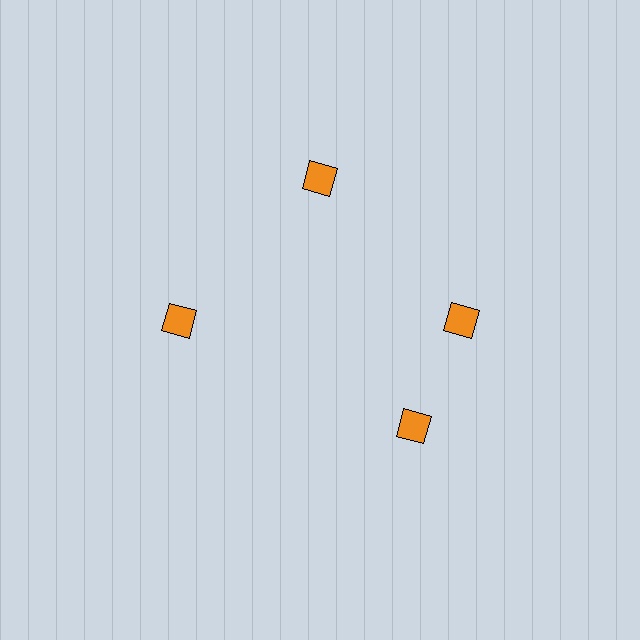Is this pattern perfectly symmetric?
No. The 4 orange diamonds are arranged in a ring, but one element near the 6 o'clock position is rotated out of alignment along the ring, breaking the 4-fold rotational symmetry.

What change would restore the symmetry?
The symmetry would be restored by rotating it back into even spacing with its neighbors so that all 4 diamonds sit at equal angles and equal distance from the center.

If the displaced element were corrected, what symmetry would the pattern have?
It would have 4-fold rotational symmetry — the pattern would map onto itself every 90 degrees.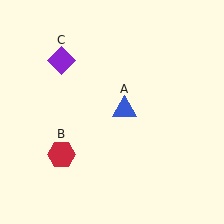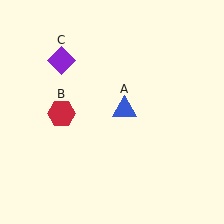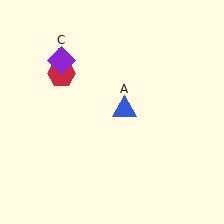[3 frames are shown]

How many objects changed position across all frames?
1 object changed position: red hexagon (object B).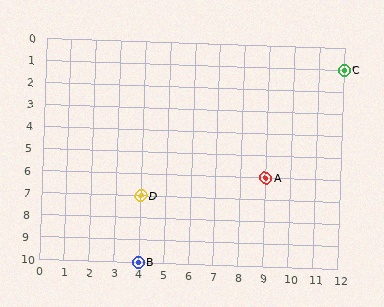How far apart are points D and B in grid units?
Points D and B are 3 rows apart.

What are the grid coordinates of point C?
Point C is at grid coordinates (12, 1).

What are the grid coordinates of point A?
Point A is at grid coordinates (9, 6).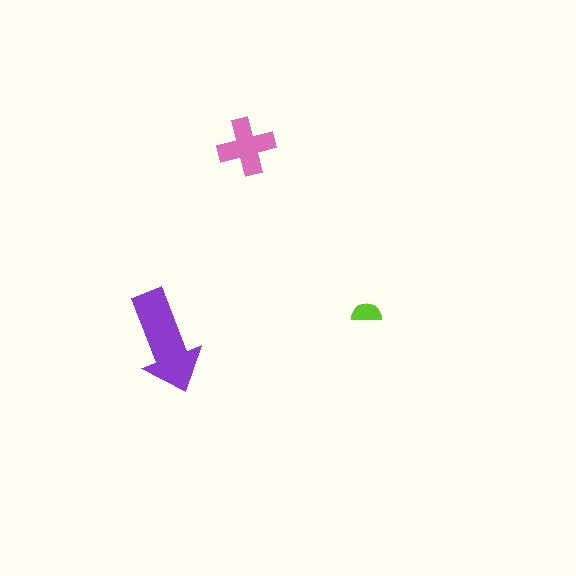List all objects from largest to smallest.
The purple arrow, the pink cross, the lime semicircle.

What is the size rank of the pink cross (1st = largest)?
2nd.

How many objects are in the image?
There are 3 objects in the image.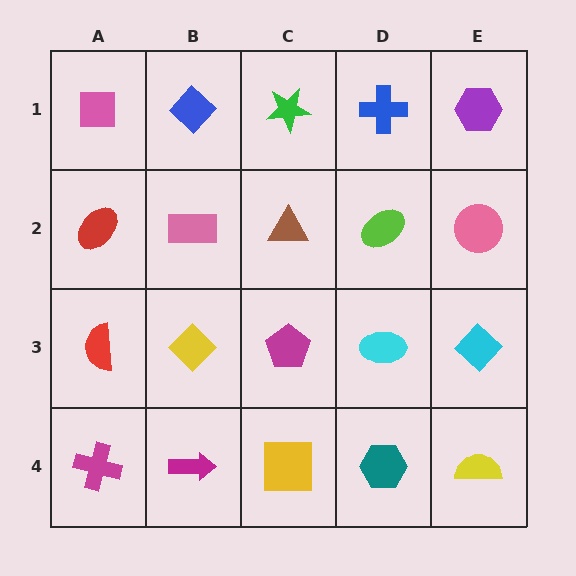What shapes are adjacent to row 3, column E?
A pink circle (row 2, column E), a yellow semicircle (row 4, column E), a cyan ellipse (row 3, column D).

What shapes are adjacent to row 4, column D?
A cyan ellipse (row 3, column D), a yellow square (row 4, column C), a yellow semicircle (row 4, column E).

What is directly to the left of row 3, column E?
A cyan ellipse.